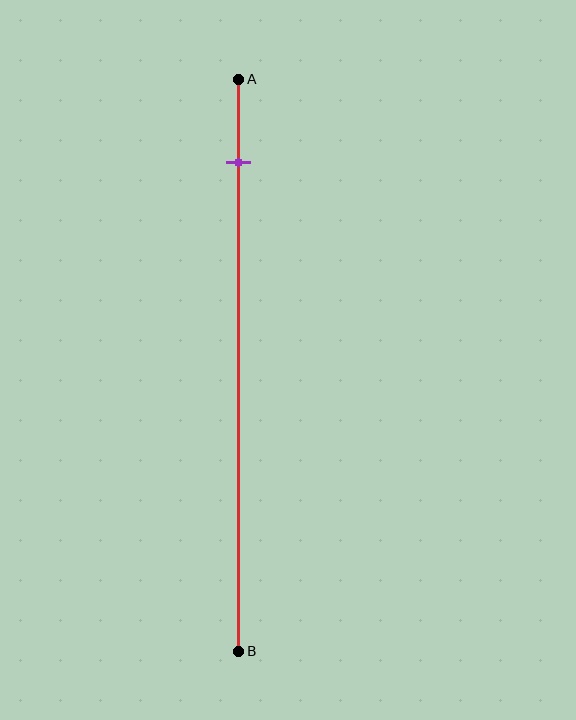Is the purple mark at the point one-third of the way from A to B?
No, the mark is at about 15% from A, not at the 33% one-third point.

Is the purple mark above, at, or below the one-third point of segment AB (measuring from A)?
The purple mark is above the one-third point of segment AB.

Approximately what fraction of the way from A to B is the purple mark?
The purple mark is approximately 15% of the way from A to B.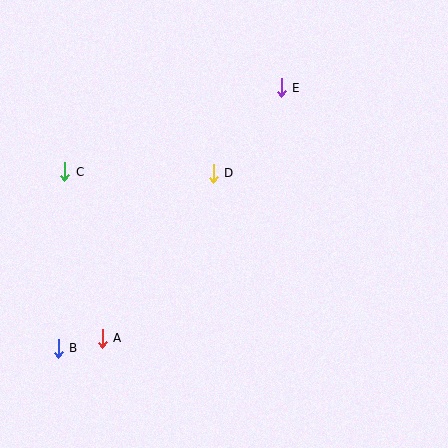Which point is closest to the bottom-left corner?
Point B is closest to the bottom-left corner.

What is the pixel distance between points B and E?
The distance between B and E is 343 pixels.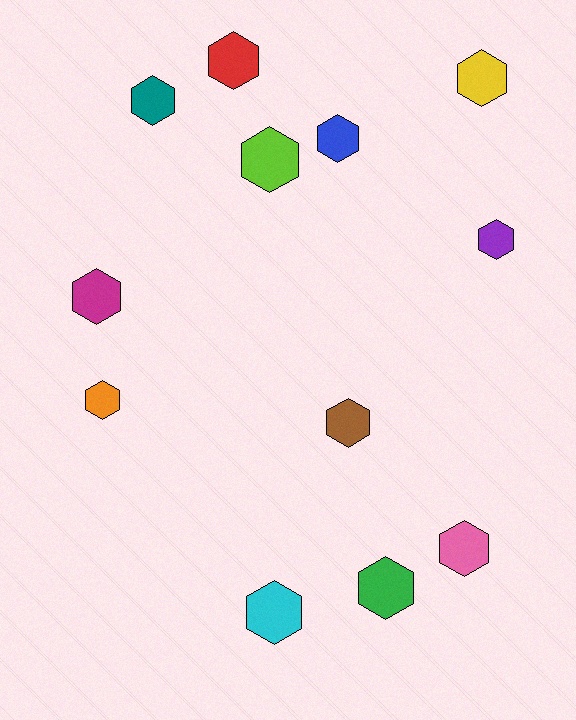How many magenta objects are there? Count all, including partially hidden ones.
There is 1 magenta object.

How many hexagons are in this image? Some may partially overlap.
There are 12 hexagons.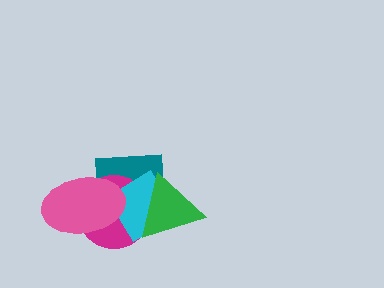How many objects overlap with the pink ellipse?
3 objects overlap with the pink ellipse.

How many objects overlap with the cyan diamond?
4 objects overlap with the cyan diamond.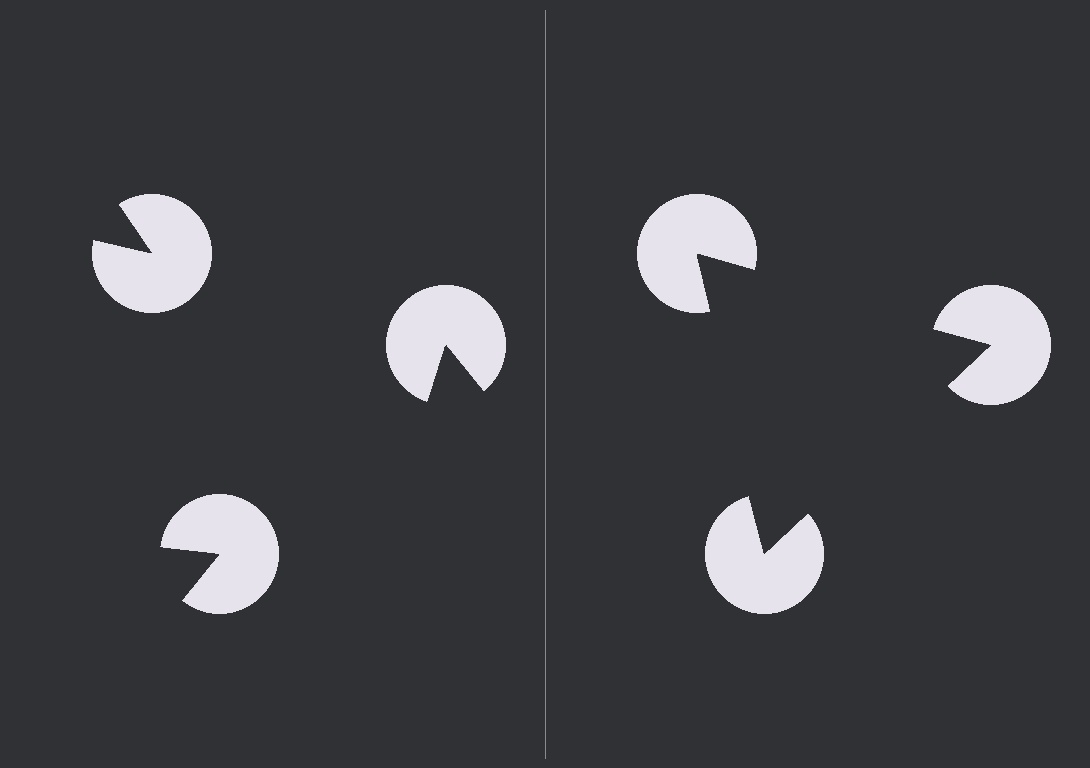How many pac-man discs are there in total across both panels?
6 — 3 on each side.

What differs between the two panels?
The pac-man discs are positioned identically on both sides; only the wedge orientations differ. On the right they align to a triangle; on the left they are misaligned.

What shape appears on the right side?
An illusory triangle.